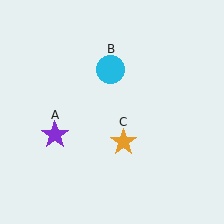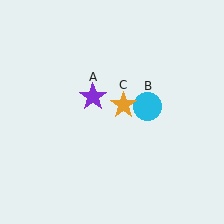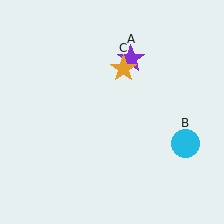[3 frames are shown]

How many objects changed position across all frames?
3 objects changed position: purple star (object A), cyan circle (object B), orange star (object C).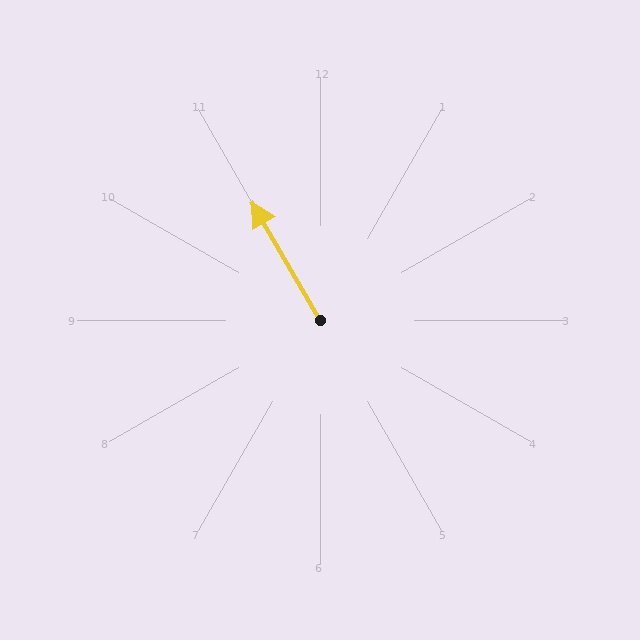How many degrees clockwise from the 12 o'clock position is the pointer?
Approximately 330 degrees.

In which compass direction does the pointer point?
Northwest.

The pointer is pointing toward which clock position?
Roughly 11 o'clock.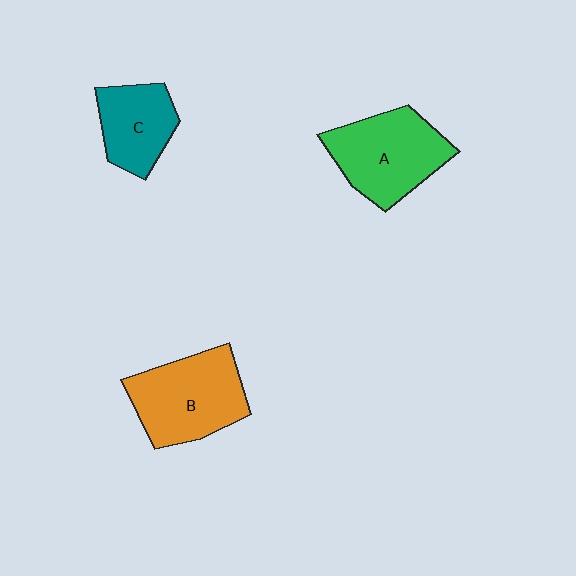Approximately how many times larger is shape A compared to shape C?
Approximately 1.4 times.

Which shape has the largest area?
Shape B (orange).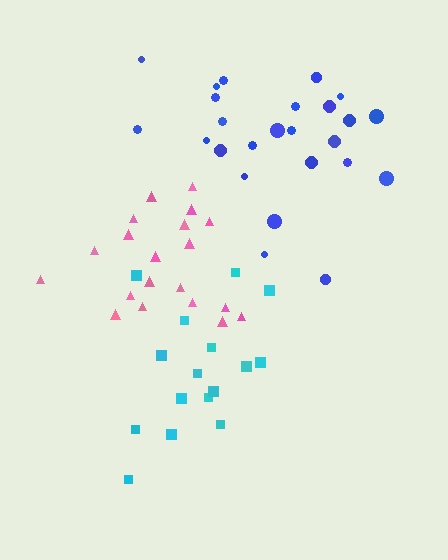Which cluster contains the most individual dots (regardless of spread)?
Blue (25).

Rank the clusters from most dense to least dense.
blue, pink, cyan.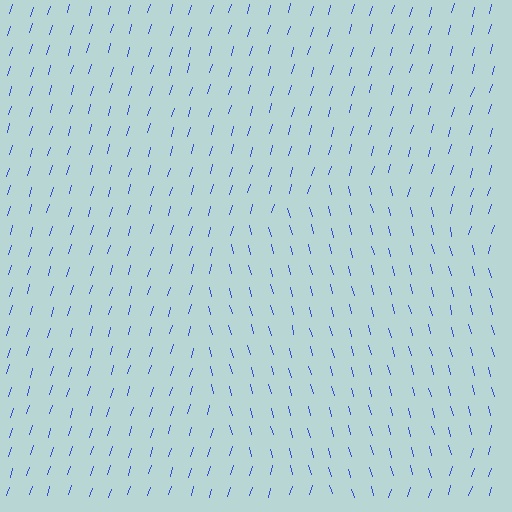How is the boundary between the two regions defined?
The boundary is defined purely by a change in line orientation (approximately 31 degrees difference). All lines are the same color and thickness.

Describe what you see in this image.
The image is filled with small blue line segments. A circle region in the image has lines oriented differently from the surrounding lines, creating a visible texture boundary.